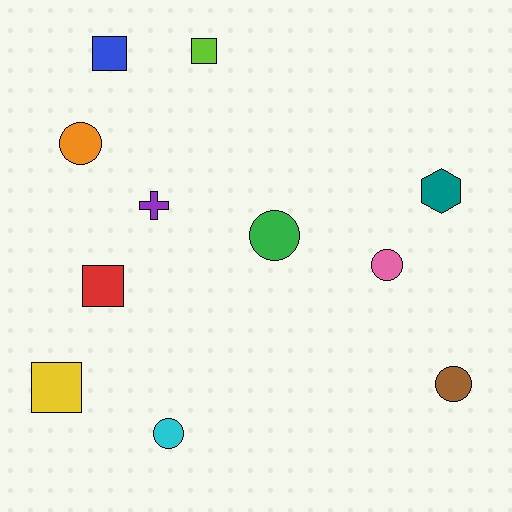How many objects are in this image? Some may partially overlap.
There are 11 objects.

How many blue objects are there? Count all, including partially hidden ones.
There is 1 blue object.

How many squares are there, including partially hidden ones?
There are 4 squares.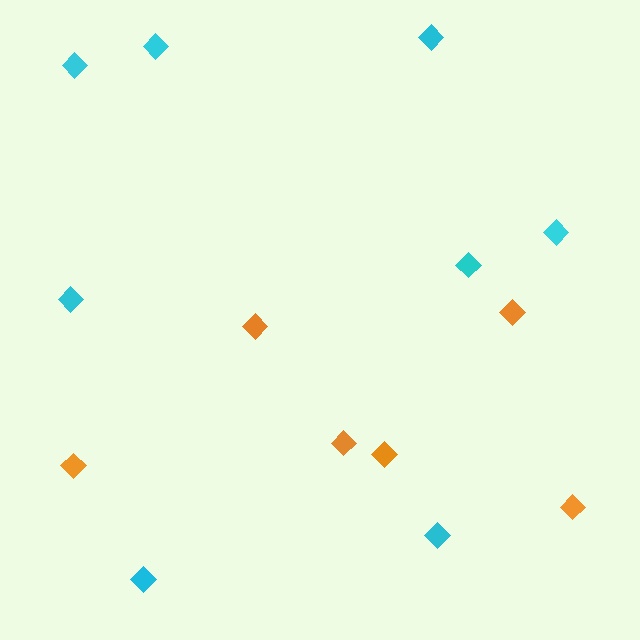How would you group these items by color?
There are 2 groups: one group of cyan diamonds (8) and one group of orange diamonds (6).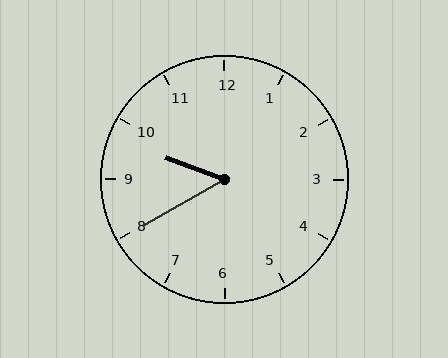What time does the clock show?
9:40.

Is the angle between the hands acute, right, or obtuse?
It is acute.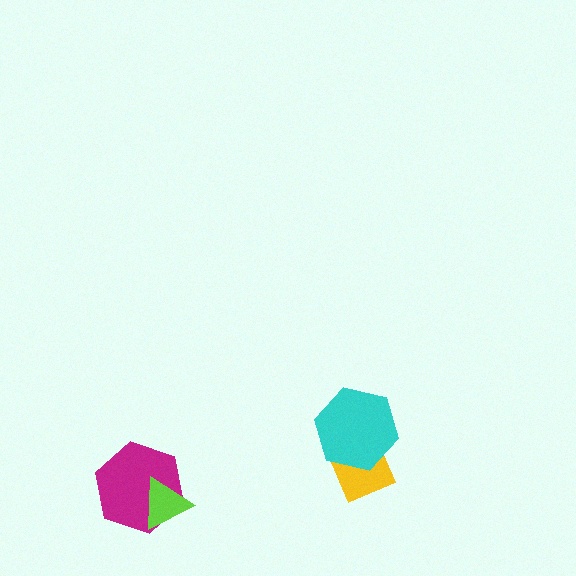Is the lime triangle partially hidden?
No, no other shape covers it.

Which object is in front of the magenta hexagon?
The lime triangle is in front of the magenta hexagon.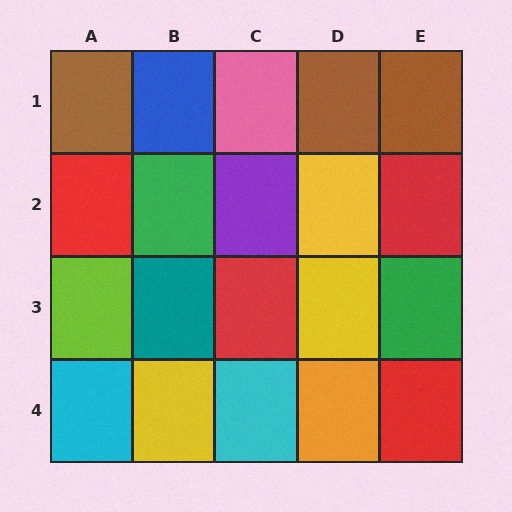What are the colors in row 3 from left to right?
Lime, teal, red, yellow, green.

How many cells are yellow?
3 cells are yellow.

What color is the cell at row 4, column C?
Cyan.